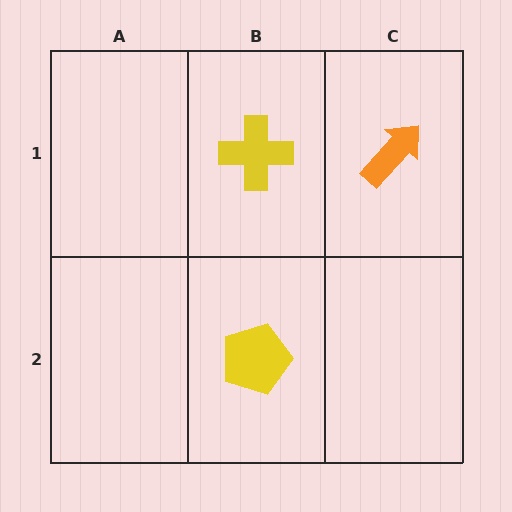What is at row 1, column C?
An orange arrow.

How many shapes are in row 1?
2 shapes.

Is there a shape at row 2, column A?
No, that cell is empty.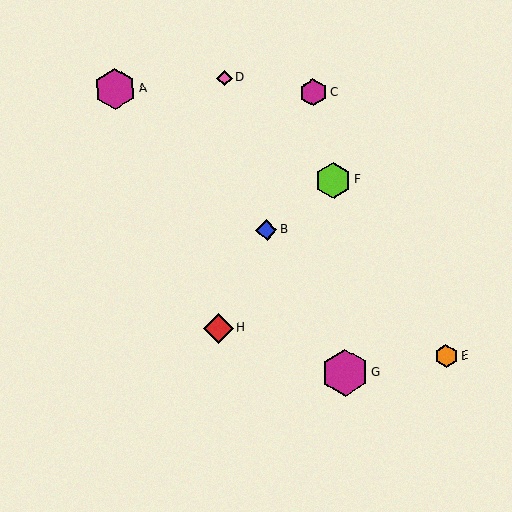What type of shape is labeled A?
Shape A is a magenta hexagon.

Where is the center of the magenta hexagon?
The center of the magenta hexagon is at (345, 372).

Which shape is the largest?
The magenta hexagon (labeled G) is the largest.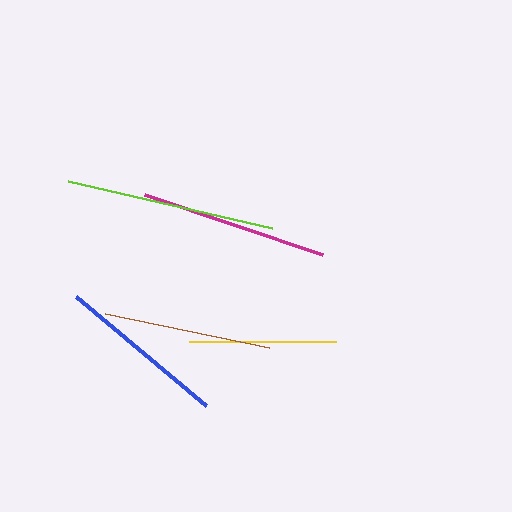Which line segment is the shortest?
The yellow line is the shortest at approximately 147 pixels.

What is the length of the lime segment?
The lime segment is approximately 209 pixels long.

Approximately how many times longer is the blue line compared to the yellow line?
The blue line is approximately 1.2 times the length of the yellow line.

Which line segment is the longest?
The lime line is the longest at approximately 209 pixels.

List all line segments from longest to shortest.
From longest to shortest: lime, magenta, blue, brown, yellow.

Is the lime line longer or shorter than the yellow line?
The lime line is longer than the yellow line.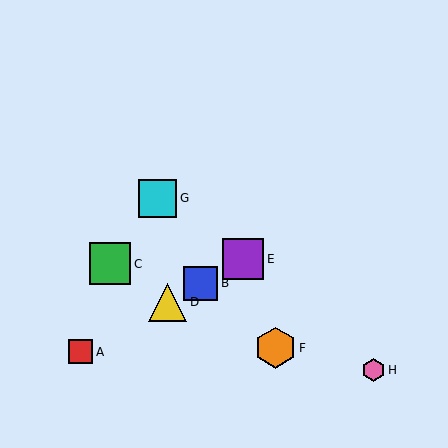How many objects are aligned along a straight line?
4 objects (A, B, D, E) are aligned along a straight line.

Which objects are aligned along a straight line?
Objects A, B, D, E are aligned along a straight line.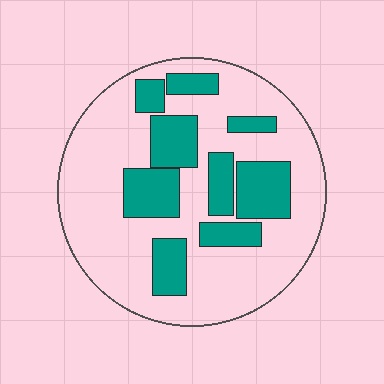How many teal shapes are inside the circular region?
9.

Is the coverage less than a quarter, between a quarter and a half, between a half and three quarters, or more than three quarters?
Between a quarter and a half.